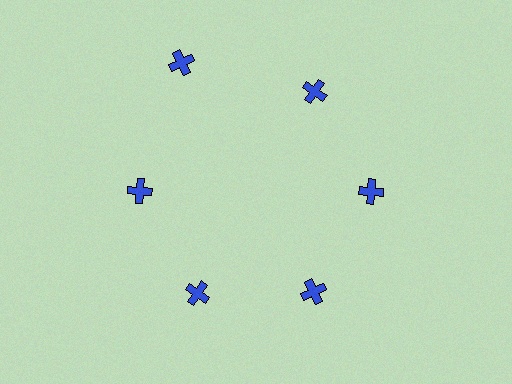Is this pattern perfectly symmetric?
No. The 6 blue crosses are arranged in a ring, but one element near the 11 o'clock position is pushed outward from the center, breaking the 6-fold rotational symmetry.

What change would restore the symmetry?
The symmetry would be restored by moving it inward, back onto the ring so that all 6 crosses sit at equal angles and equal distance from the center.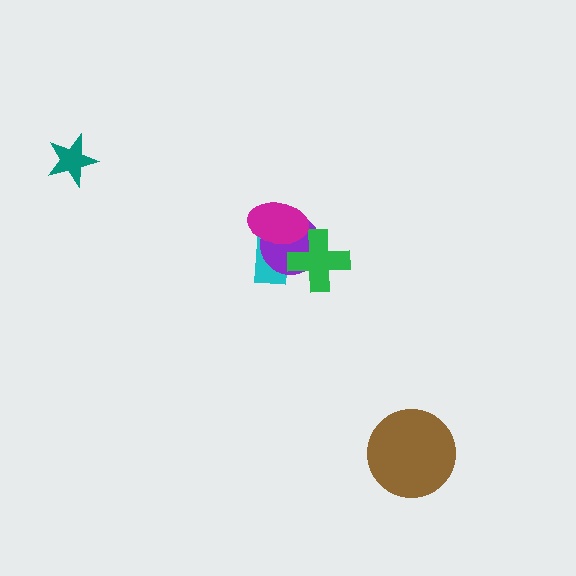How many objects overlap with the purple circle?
3 objects overlap with the purple circle.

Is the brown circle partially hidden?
No, no other shape covers it.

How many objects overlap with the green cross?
3 objects overlap with the green cross.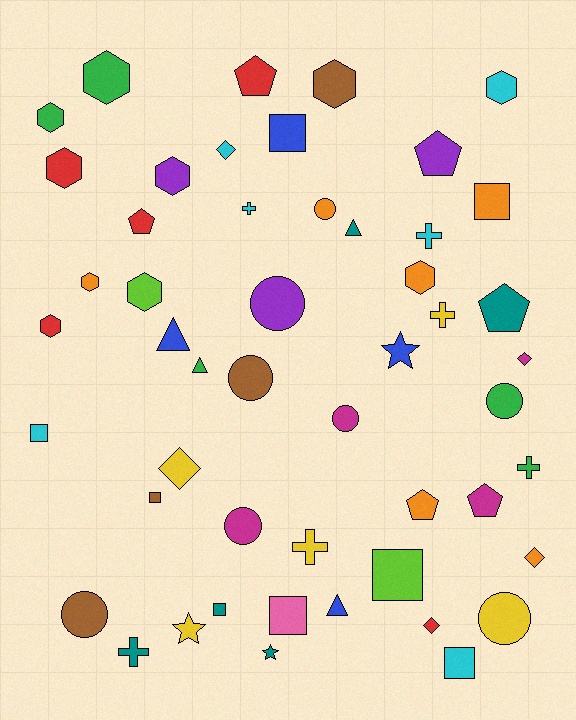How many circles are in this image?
There are 8 circles.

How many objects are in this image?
There are 50 objects.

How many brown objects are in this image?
There are 4 brown objects.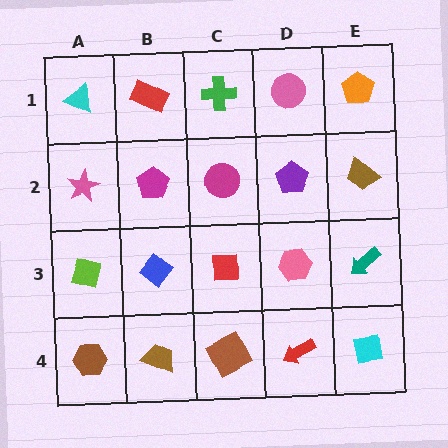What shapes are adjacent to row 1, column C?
A magenta circle (row 2, column C), a red rectangle (row 1, column B), a pink circle (row 1, column D).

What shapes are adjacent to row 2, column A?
A cyan triangle (row 1, column A), a lime diamond (row 3, column A), a magenta pentagon (row 2, column B).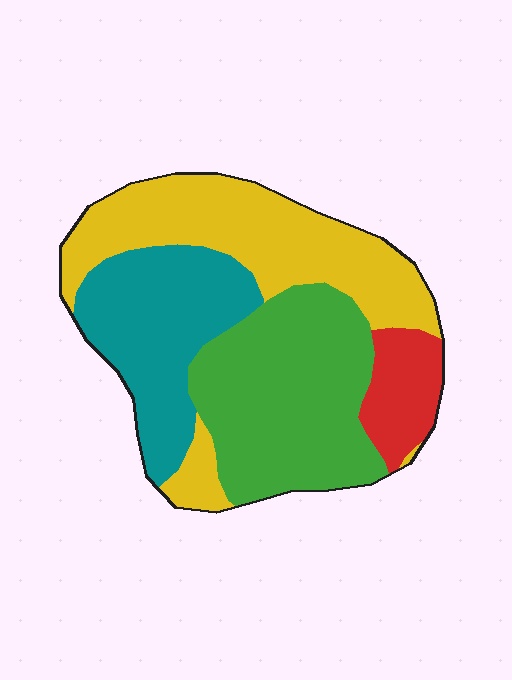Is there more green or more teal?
Green.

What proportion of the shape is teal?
Teal covers roughly 25% of the shape.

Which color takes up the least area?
Red, at roughly 10%.